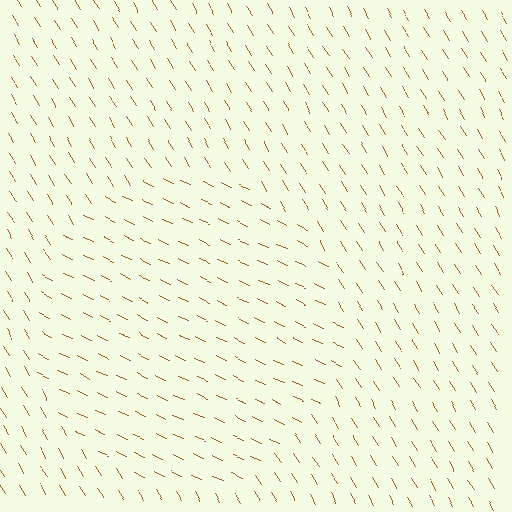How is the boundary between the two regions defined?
The boundary is defined purely by a change in line orientation (approximately 33 degrees difference). All lines are the same color and thickness.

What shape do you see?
I see a circle.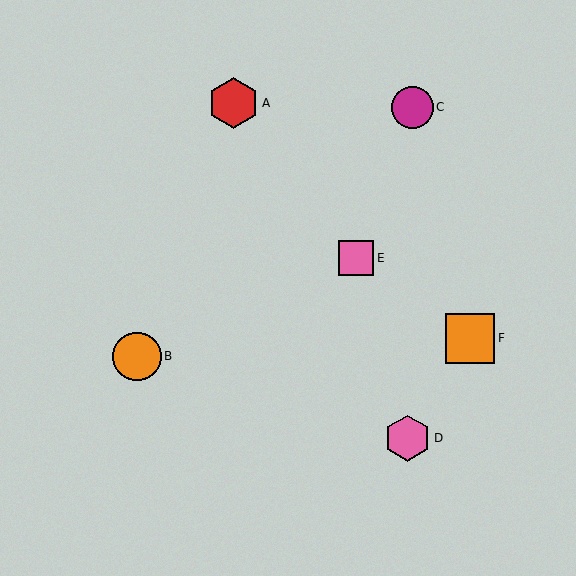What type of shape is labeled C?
Shape C is a magenta circle.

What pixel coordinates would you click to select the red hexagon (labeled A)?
Click at (234, 103) to select the red hexagon A.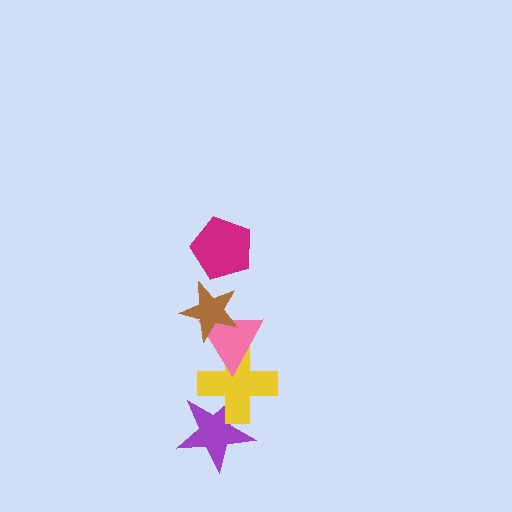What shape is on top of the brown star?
The magenta pentagon is on top of the brown star.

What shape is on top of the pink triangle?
The brown star is on top of the pink triangle.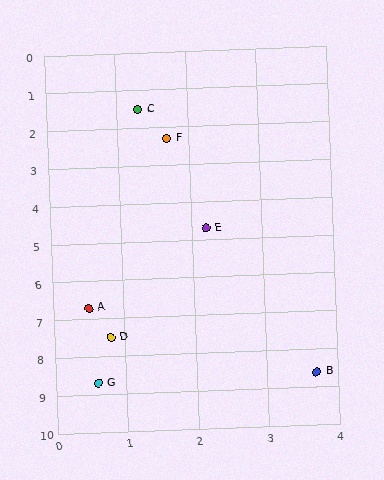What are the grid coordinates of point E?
Point E is at approximately (2.2, 4.7).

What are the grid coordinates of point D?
Point D is at approximately (0.8, 7.5).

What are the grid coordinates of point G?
Point G is at approximately (0.6, 8.7).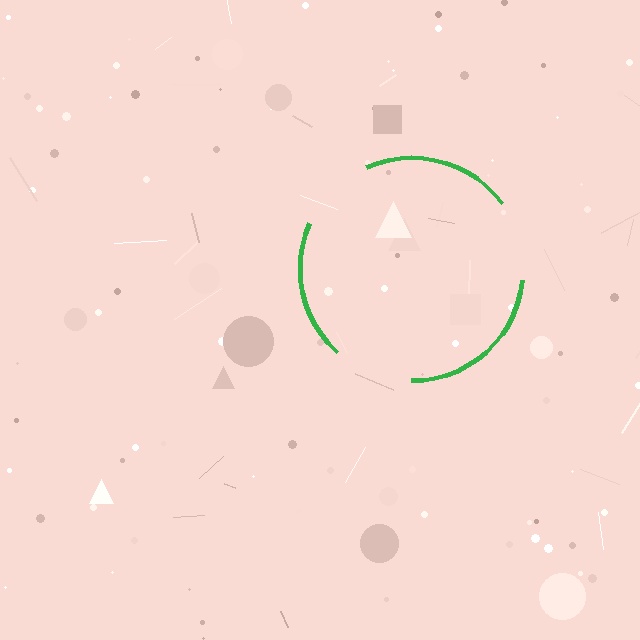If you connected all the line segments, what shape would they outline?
They would outline a circle.